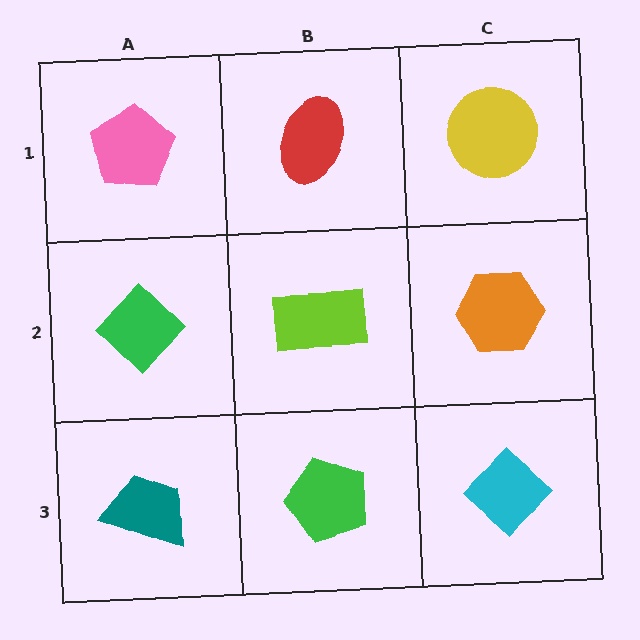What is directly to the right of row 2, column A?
A lime rectangle.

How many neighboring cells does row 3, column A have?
2.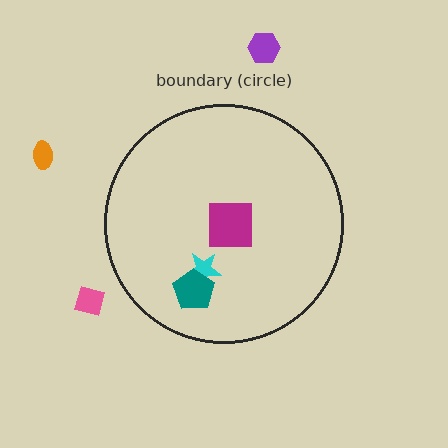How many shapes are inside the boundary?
3 inside, 3 outside.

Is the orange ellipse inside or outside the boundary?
Outside.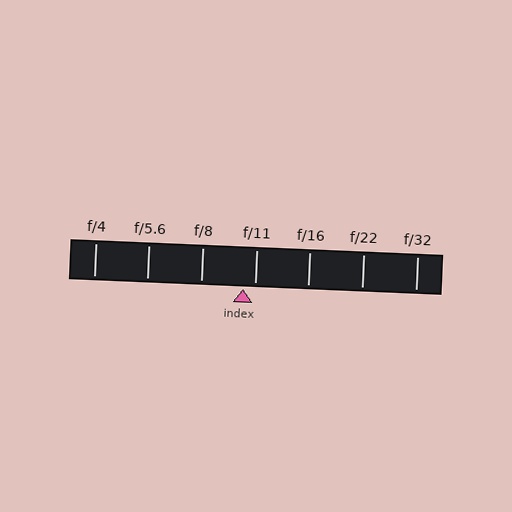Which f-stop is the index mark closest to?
The index mark is closest to f/11.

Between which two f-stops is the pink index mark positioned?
The index mark is between f/8 and f/11.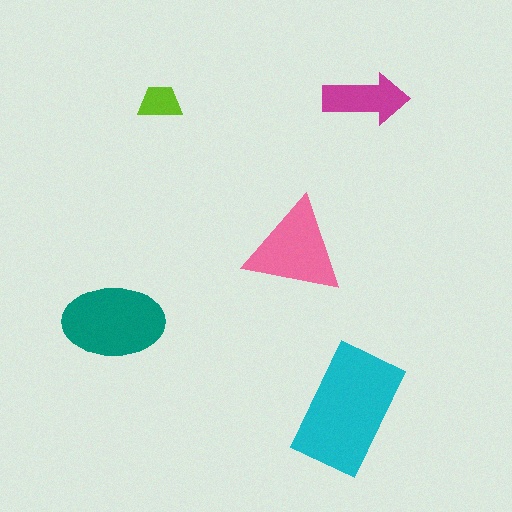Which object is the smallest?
The lime trapezoid.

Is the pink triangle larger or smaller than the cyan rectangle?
Smaller.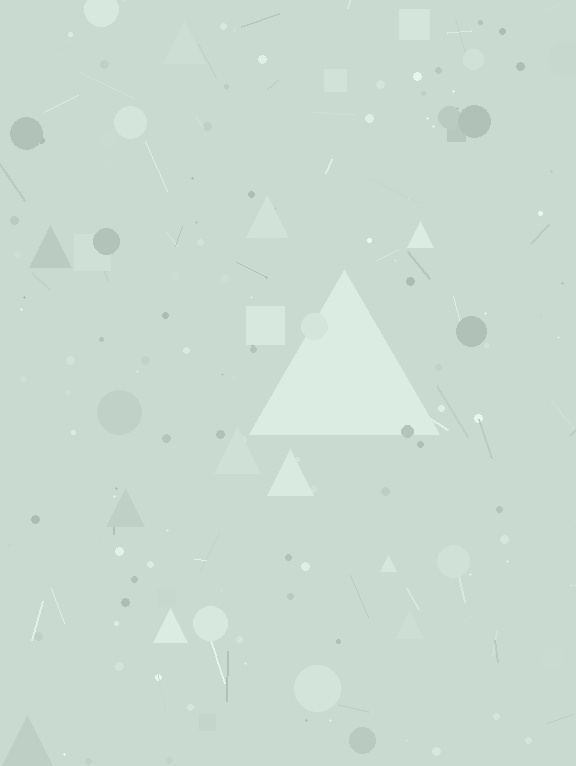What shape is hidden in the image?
A triangle is hidden in the image.